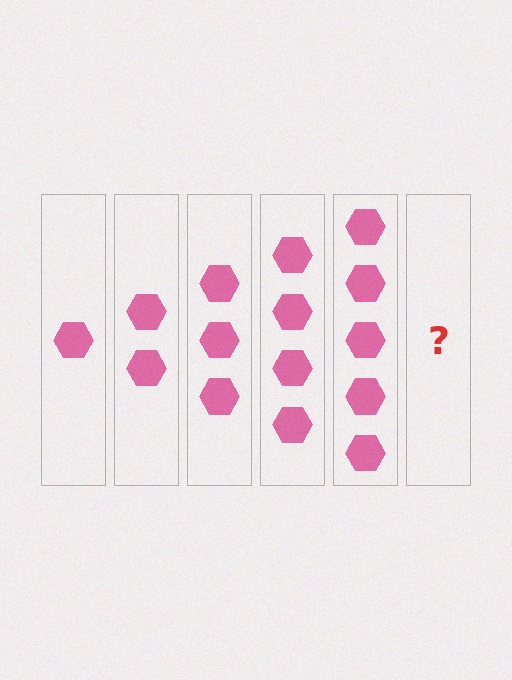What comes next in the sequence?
The next element should be 6 hexagons.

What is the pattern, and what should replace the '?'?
The pattern is that each step adds one more hexagon. The '?' should be 6 hexagons.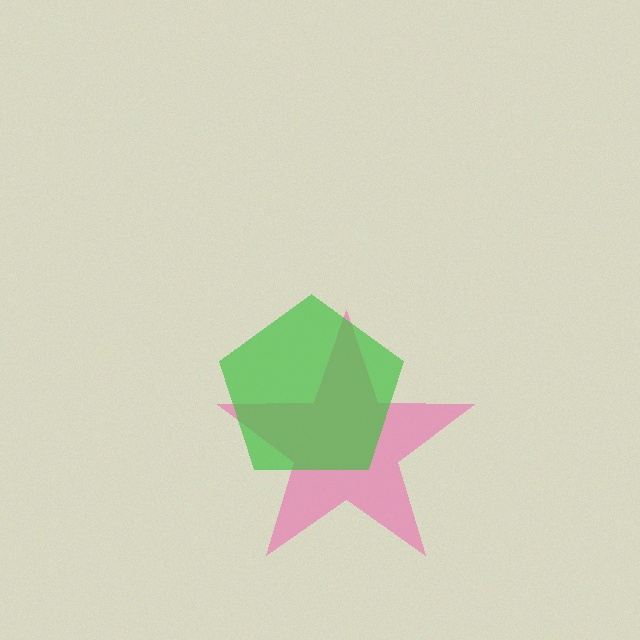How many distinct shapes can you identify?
There are 2 distinct shapes: a pink star, a green pentagon.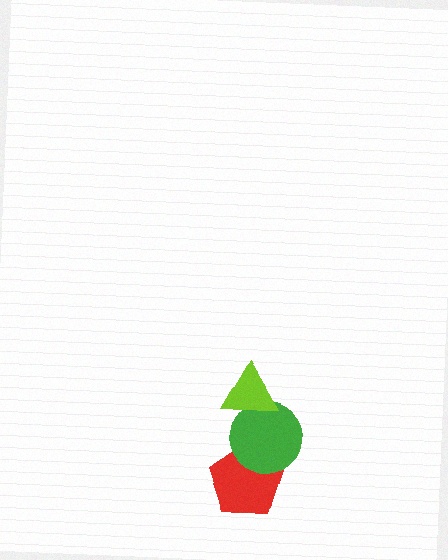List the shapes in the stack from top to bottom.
From top to bottom: the lime triangle, the green circle, the red pentagon.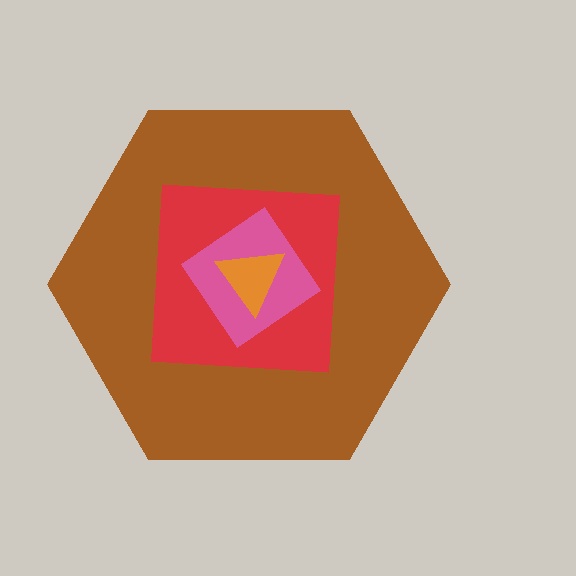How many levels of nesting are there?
4.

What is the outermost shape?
The brown hexagon.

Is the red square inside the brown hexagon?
Yes.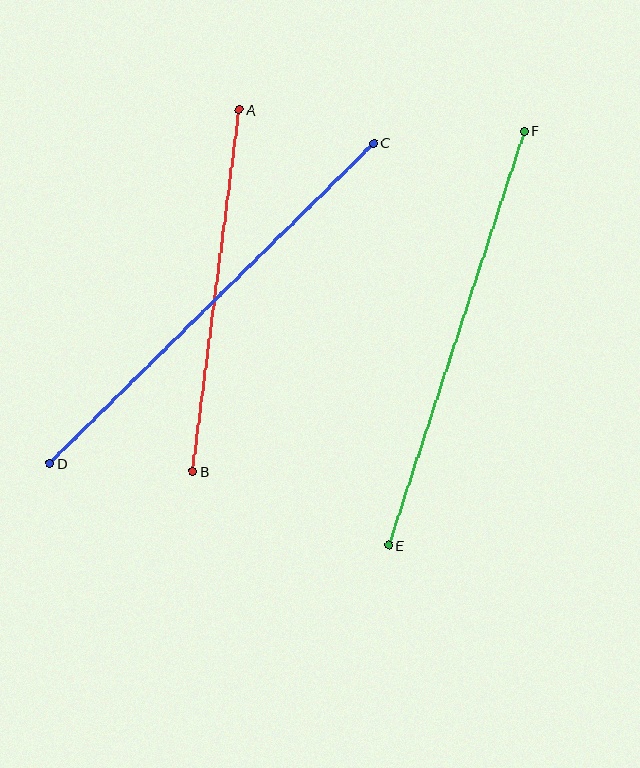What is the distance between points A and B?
The distance is approximately 365 pixels.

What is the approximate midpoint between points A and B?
The midpoint is at approximately (216, 290) pixels.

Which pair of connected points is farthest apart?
Points C and D are farthest apart.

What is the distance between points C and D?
The distance is approximately 456 pixels.